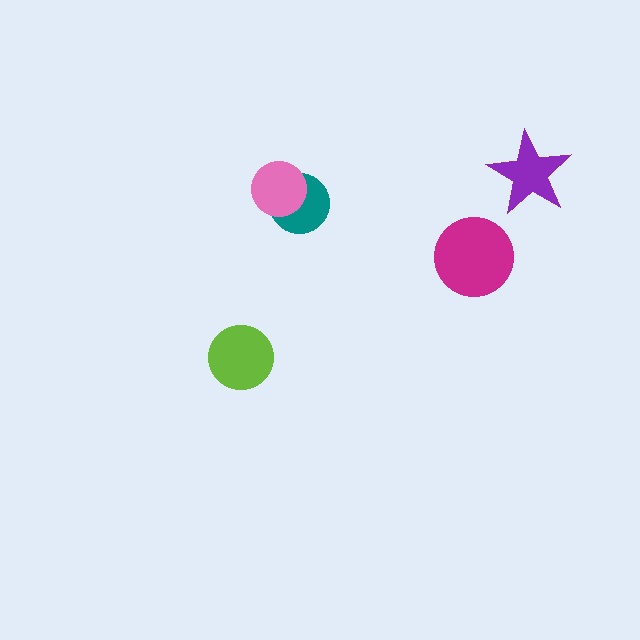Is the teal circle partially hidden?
Yes, it is partially covered by another shape.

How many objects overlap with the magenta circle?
0 objects overlap with the magenta circle.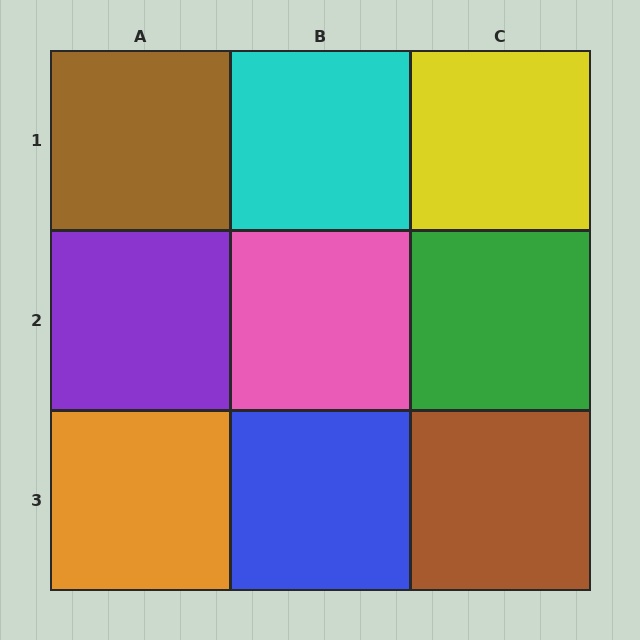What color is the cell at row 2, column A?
Purple.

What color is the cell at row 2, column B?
Pink.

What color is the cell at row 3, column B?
Blue.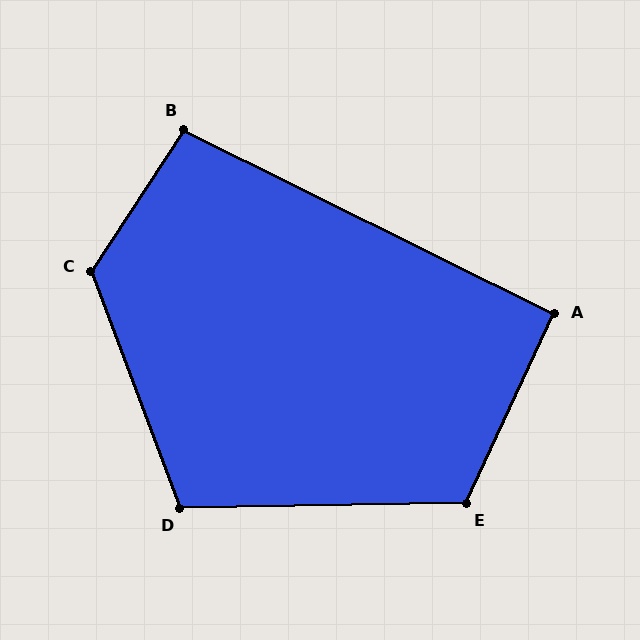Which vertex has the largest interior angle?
C, at approximately 126 degrees.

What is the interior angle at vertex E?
Approximately 116 degrees (obtuse).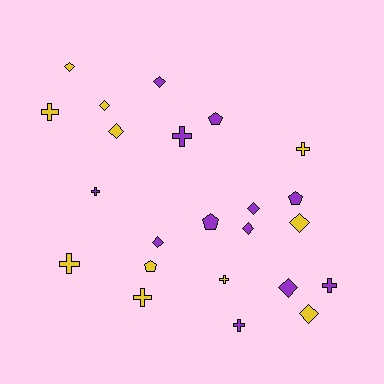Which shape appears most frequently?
Diamond, with 10 objects.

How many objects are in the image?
There are 23 objects.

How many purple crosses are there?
There are 4 purple crosses.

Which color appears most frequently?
Purple, with 12 objects.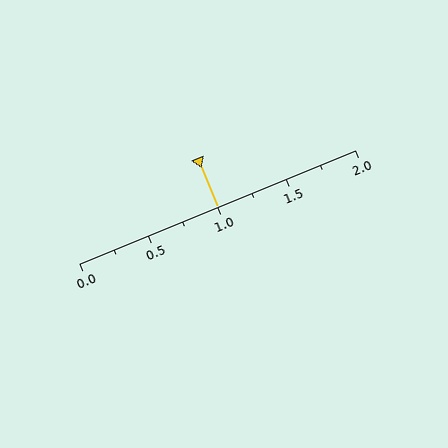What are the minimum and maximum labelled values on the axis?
The axis runs from 0.0 to 2.0.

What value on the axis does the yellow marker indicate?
The marker indicates approximately 1.